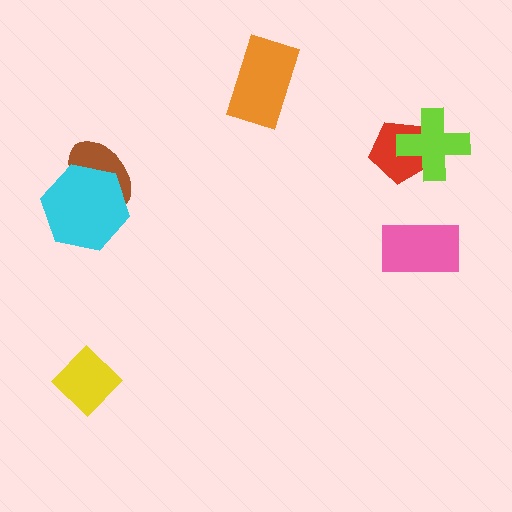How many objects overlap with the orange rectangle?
0 objects overlap with the orange rectangle.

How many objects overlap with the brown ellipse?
1 object overlaps with the brown ellipse.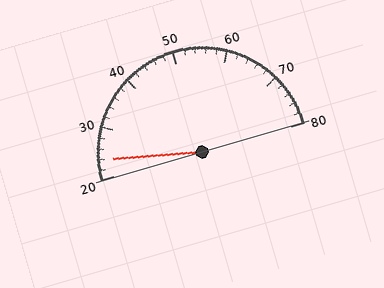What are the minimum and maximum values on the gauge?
The gauge ranges from 20 to 80.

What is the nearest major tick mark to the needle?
The nearest major tick mark is 20.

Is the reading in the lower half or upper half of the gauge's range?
The reading is in the lower half of the range (20 to 80).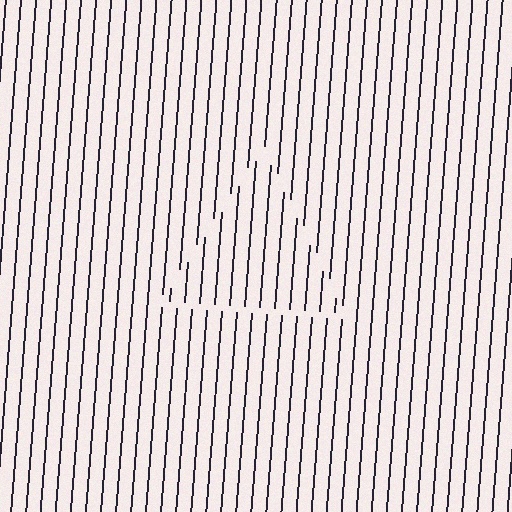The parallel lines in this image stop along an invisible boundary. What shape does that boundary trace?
An illusory triangle. The interior of the shape contains the same grating, shifted by half a period — the contour is defined by the phase discontinuity where line-ends from the inner and outer gratings abut.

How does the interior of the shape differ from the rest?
The interior of the shape contains the same grating, shifted by half a period — the contour is defined by the phase discontinuity where line-ends from the inner and outer gratings abut.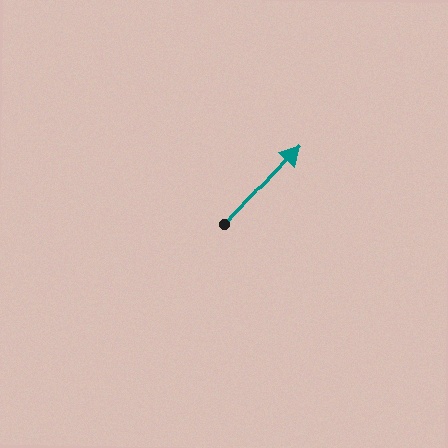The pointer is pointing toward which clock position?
Roughly 1 o'clock.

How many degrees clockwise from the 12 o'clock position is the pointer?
Approximately 43 degrees.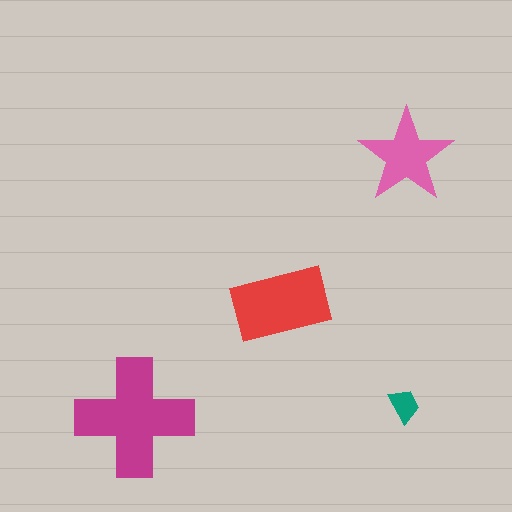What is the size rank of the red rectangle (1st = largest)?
2nd.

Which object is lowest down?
The magenta cross is bottommost.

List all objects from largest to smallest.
The magenta cross, the red rectangle, the pink star, the teal trapezoid.